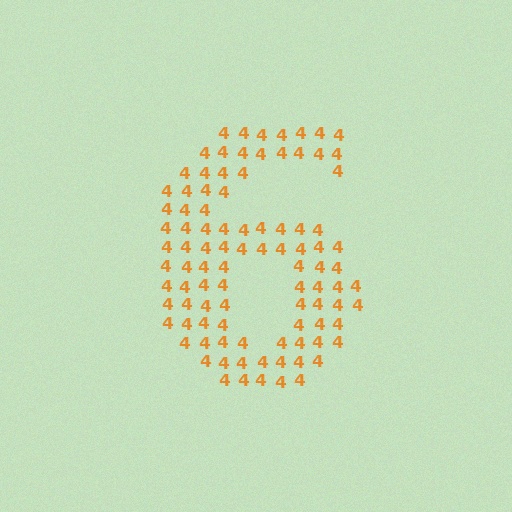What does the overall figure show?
The overall figure shows the digit 6.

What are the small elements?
The small elements are digit 4's.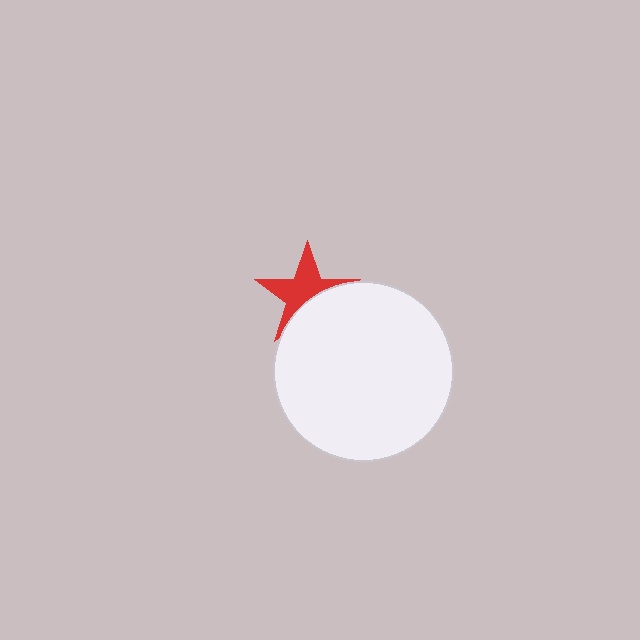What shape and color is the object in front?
The object in front is a white circle.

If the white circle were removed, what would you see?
You would see the complete red star.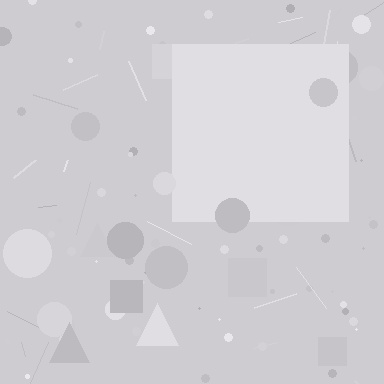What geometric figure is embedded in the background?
A square is embedded in the background.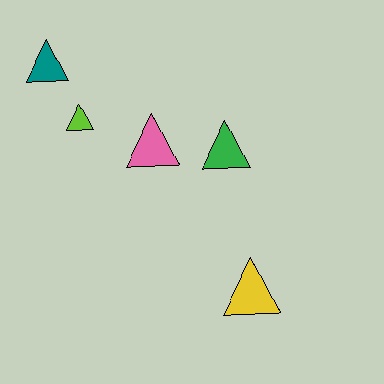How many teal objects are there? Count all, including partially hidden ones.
There is 1 teal object.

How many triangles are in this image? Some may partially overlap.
There are 5 triangles.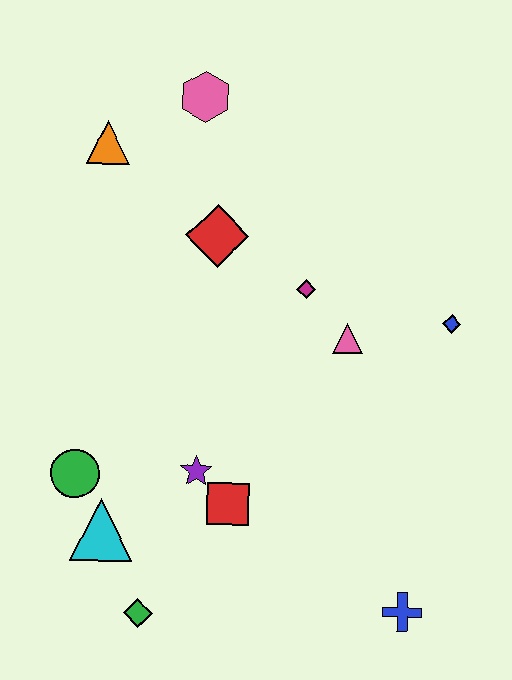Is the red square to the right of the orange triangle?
Yes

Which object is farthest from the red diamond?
The blue cross is farthest from the red diamond.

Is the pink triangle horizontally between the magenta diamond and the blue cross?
Yes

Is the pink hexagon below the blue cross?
No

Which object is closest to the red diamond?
The magenta diamond is closest to the red diamond.